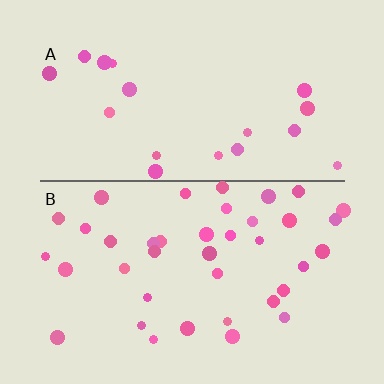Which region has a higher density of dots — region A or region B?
B (the bottom).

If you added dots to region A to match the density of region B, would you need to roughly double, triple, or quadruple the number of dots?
Approximately double.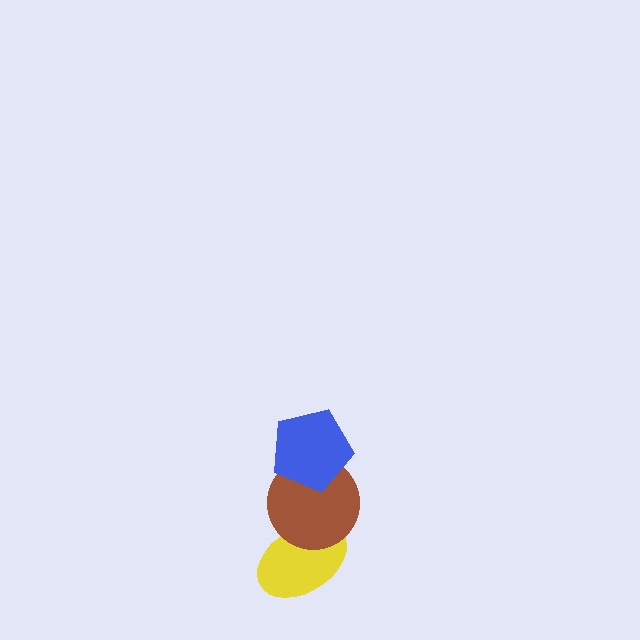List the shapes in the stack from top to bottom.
From top to bottom: the blue pentagon, the brown circle, the yellow ellipse.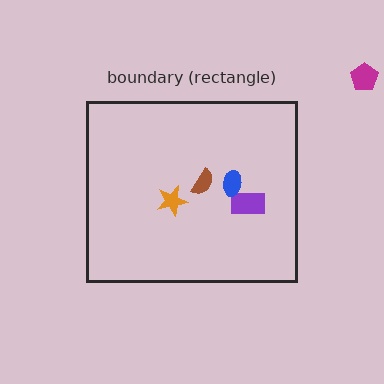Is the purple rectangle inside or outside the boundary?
Inside.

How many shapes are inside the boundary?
4 inside, 1 outside.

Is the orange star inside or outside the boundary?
Inside.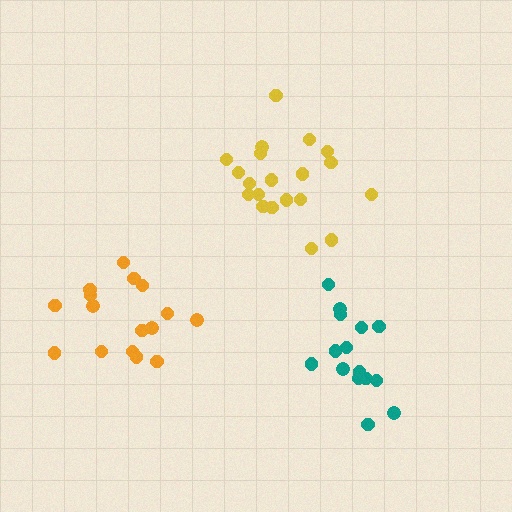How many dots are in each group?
Group 1: 15 dots, Group 2: 20 dots, Group 3: 16 dots (51 total).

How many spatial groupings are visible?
There are 3 spatial groupings.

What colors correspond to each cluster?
The clusters are colored: teal, yellow, orange.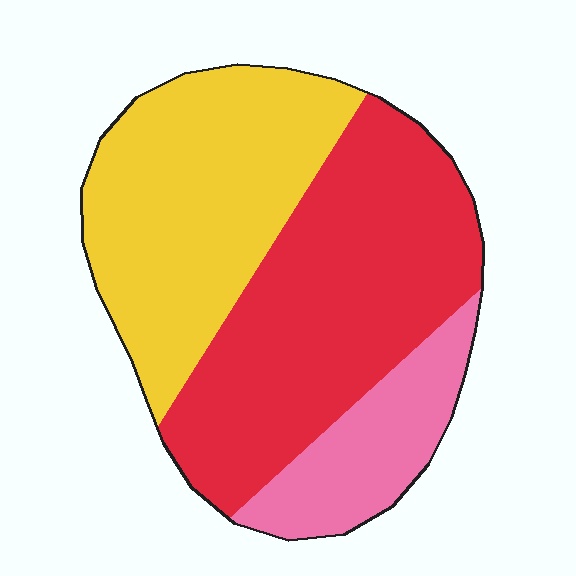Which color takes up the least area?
Pink, at roughly 15%.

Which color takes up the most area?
Red, at roughly 45%.